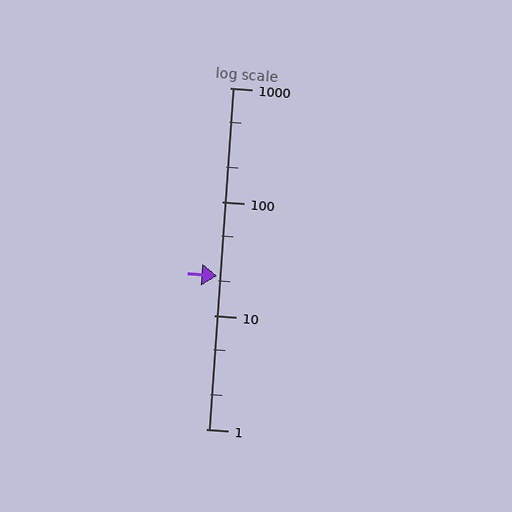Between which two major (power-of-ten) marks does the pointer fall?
The pointer is between 10 and 100.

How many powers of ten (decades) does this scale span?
The scale spans 3 decades, from 1 to 1000.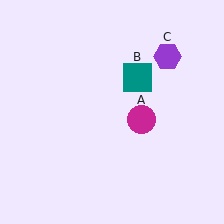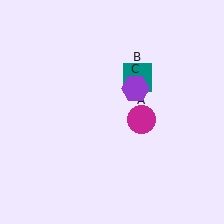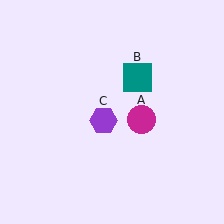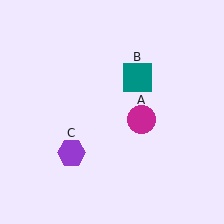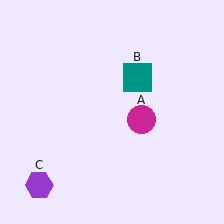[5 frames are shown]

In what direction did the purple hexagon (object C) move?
The purple hexagon (object C) moved down and to the left.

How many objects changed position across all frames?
1 object changed position: purple hexagon (object C).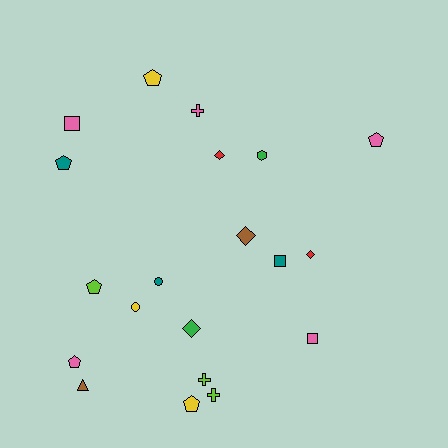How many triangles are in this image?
There is 1 triangle.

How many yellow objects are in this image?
There are 3 yellow objects.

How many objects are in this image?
There are 20 objects.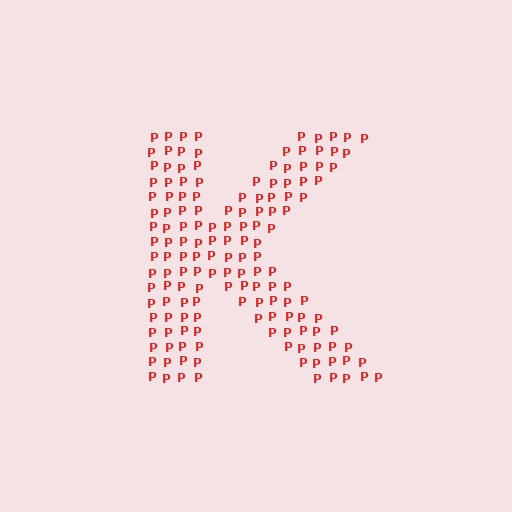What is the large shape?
The large shape is the letter K.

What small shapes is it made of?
It is made of small letter P's.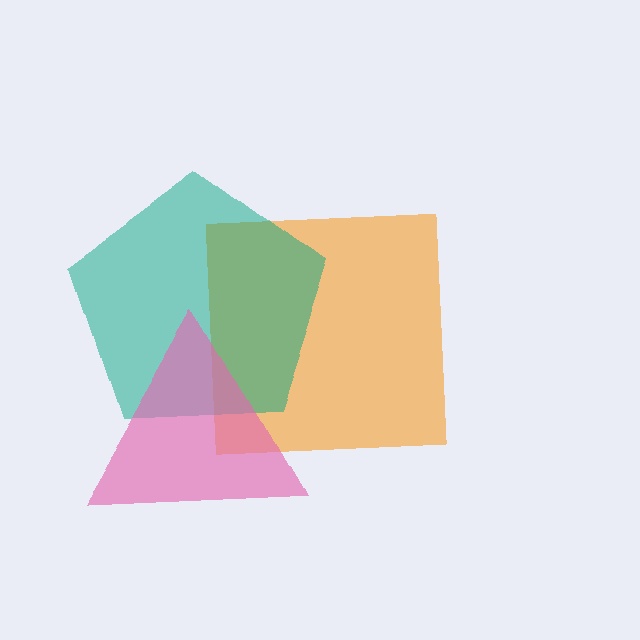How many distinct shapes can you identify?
There are 3 distinct shapes: an orange square, a teal pentagon, a pink triangle.